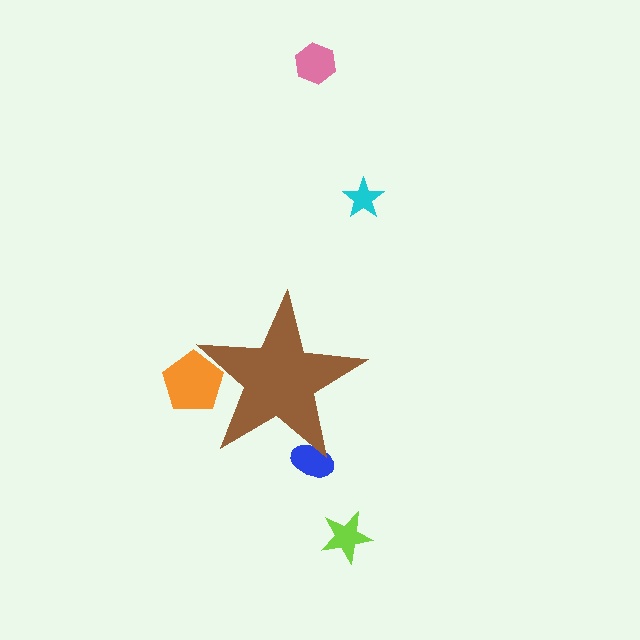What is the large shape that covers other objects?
A brown star.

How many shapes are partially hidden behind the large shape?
2 shapes are partially hidden.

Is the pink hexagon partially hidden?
No, the pink hexagon is fully visible.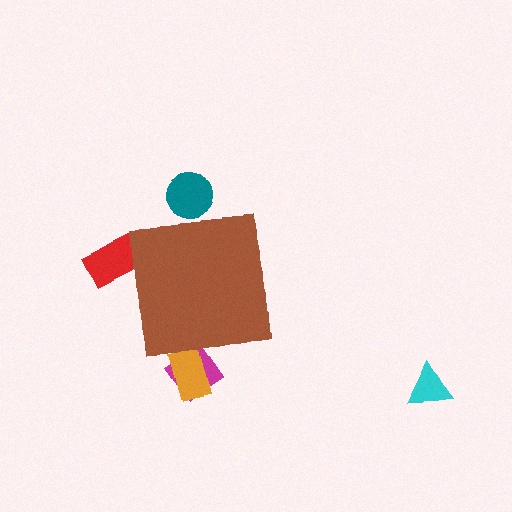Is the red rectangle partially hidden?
Yes, the red rectangle is partially hidden behind the brown square.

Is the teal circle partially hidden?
Yes, the teal circle is partially hidden behind the brown square.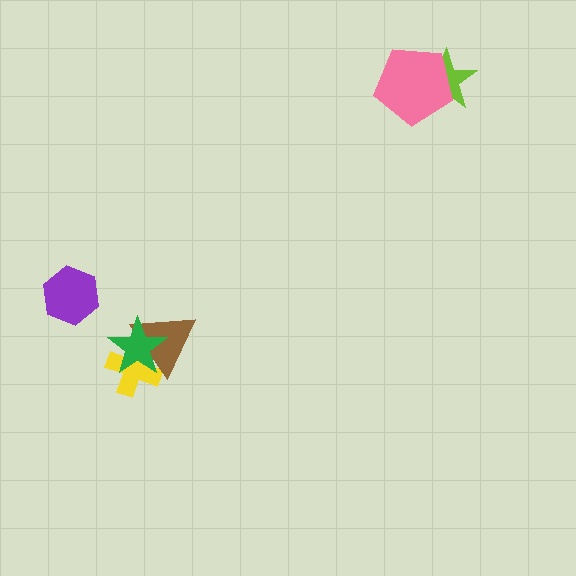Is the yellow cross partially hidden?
Yes, it is partially covered by another shape.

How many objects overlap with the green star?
2 objects overlap with the green star.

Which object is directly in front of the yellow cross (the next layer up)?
The brown triangle is directly in front of the yellow cross.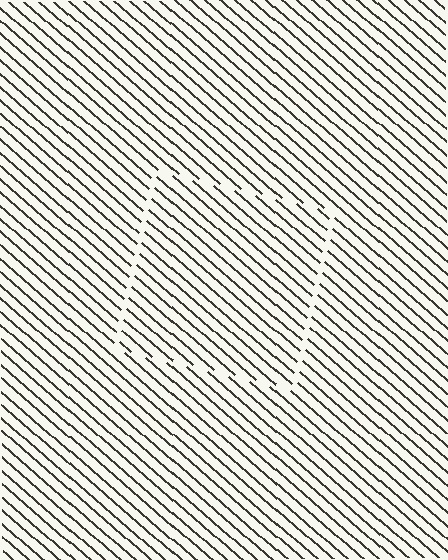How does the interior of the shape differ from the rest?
The interior of the shape contains the same grating, shifted by half a period — the contour is defined by the phase discontinuity where line-ends from the inner and outer gratings abut.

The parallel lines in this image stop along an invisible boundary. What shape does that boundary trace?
An illusory square. The interior of the shape contains the same grating, shifted by half a period — the contour is defined by the phase discontinuity where line-ends from the inner and outer gratings abut.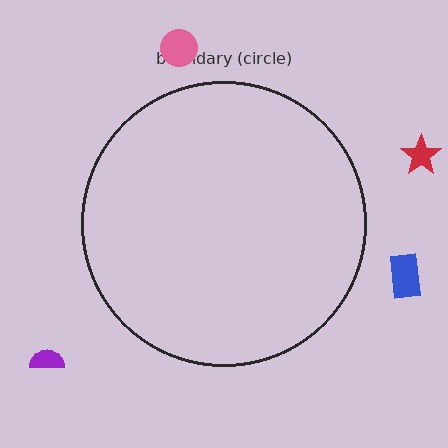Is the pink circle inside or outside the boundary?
Outside.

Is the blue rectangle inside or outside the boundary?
Outside.